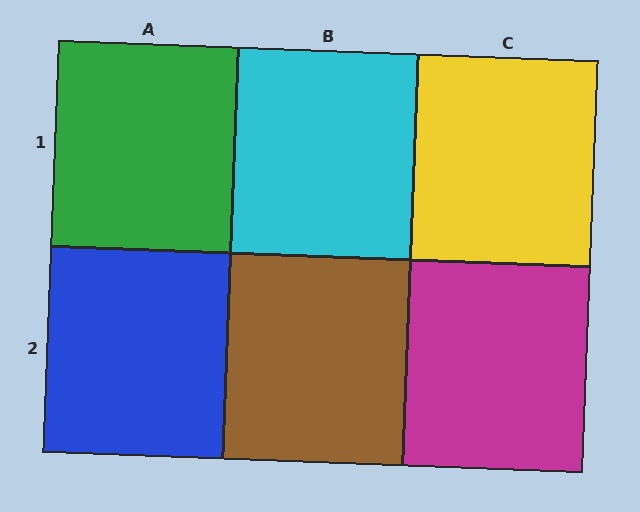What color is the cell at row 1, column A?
Green.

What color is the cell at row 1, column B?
Cyan.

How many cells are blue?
1 cell is blue.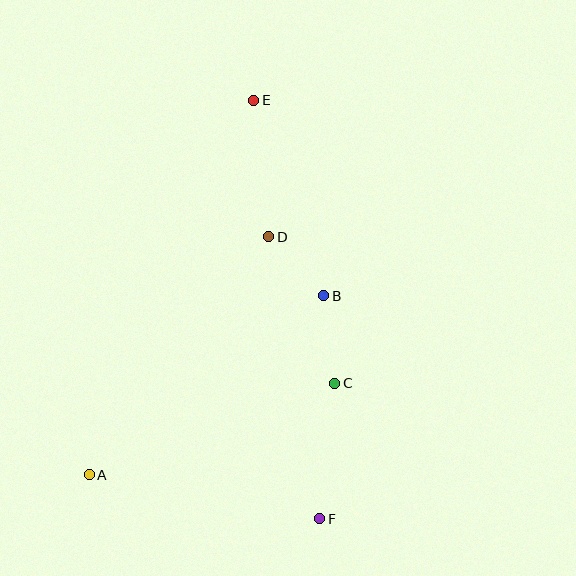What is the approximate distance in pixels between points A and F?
The distance between A and F is approximately 235 pixels.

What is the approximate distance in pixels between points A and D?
The distance between A and D is approximately 298 pixels.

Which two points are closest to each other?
Points B and D are closest to each other.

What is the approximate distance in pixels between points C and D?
The distance between C and D is approximately 161 pixels.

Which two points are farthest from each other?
Points E and F are farthest from each other.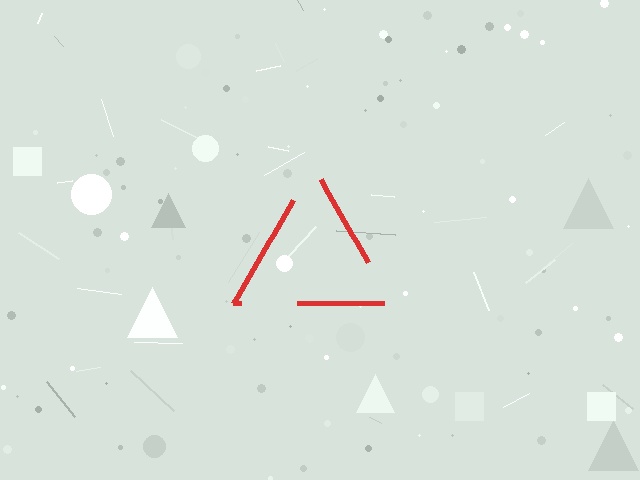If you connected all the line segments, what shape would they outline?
They would outline a triangle.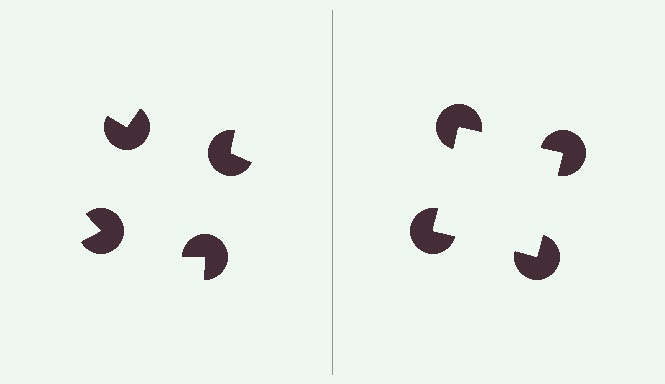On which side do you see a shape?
An illusory square appears on the right side. On the left side the wedge cuts are rotated, so no coherent shape forms.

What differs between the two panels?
The pac-man discs are positioned identically on both sides; only the wedge orientations differ. On the right they align to a square; on the left they are misaligned.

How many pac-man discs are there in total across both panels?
8 — 4 on each side.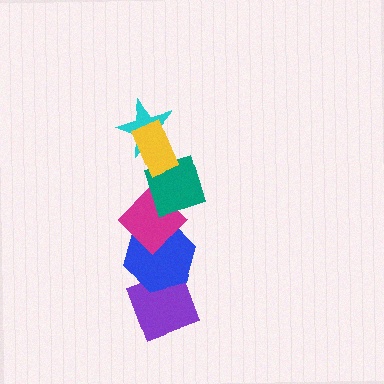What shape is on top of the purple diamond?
The blue hexagon is on top of the purple diamond.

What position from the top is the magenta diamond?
The magenta diamond is 4th from the top.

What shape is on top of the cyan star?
The yellow rectangle is on top of the cyan star.